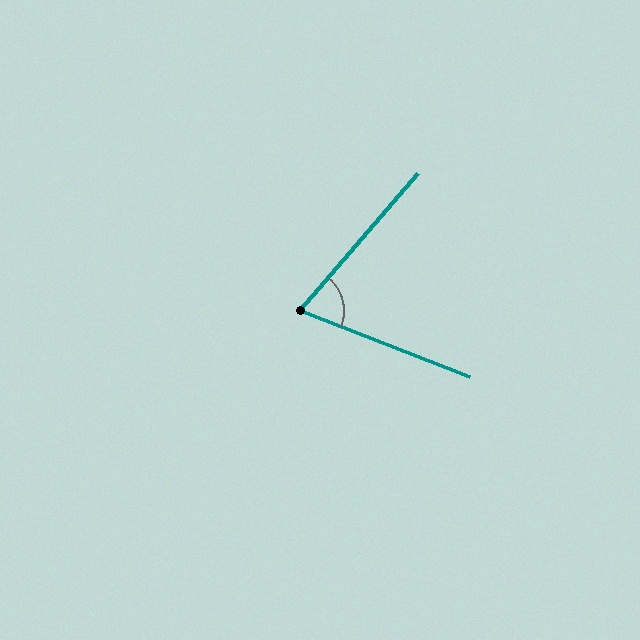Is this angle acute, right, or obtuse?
It is acute.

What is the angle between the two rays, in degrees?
Approximately 71 degrees.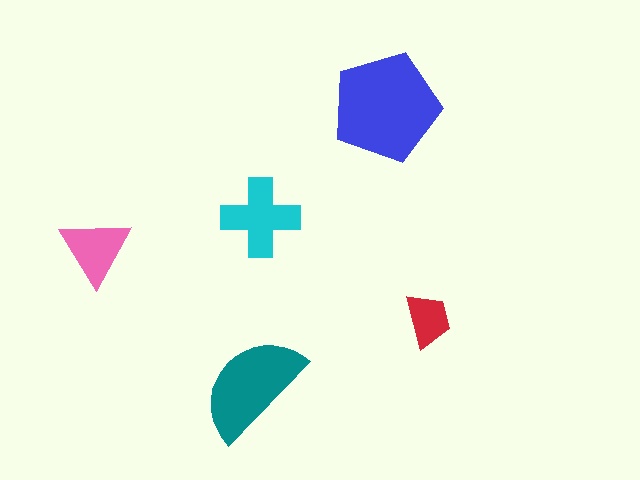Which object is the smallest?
The red trapezoid.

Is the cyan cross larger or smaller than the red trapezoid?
Larger.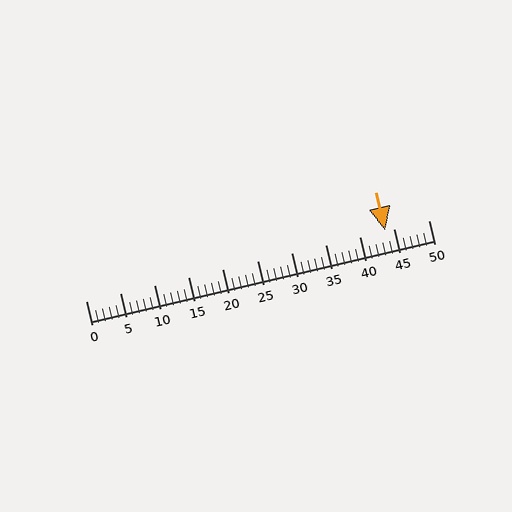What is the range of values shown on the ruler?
The ruler shows values from 0 to 50.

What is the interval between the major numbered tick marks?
The major tick marks are spaced 5 units apart.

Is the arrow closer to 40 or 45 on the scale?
The arrow is closer to 45.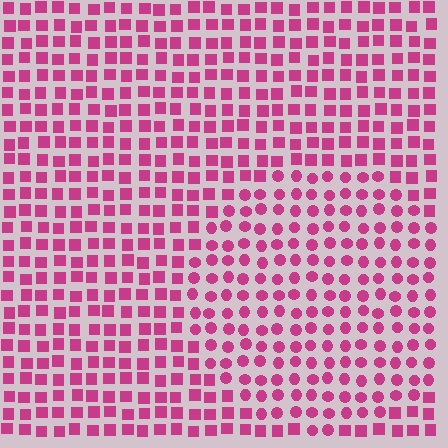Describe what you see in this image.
The image is filled with small magenta elements arranged in a uniform grid. A circle-shaped region contains circles, while the surrounding area contains squares. The boundary is defined purely by the change in element shape.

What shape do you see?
I see a circle.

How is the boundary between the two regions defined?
The boundary is defined by a change in element shape: circles inside vs. squares outside. All elements share the same color and spacing.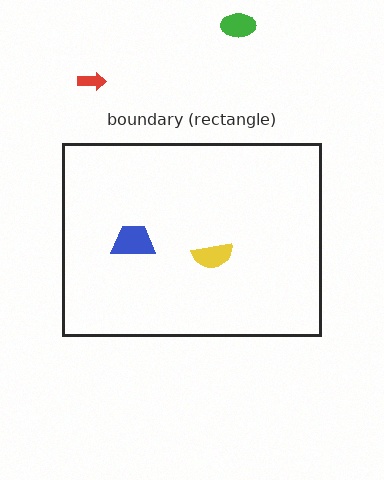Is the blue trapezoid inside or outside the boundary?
Inside.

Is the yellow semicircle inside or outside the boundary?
Inside.